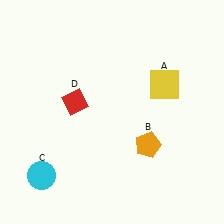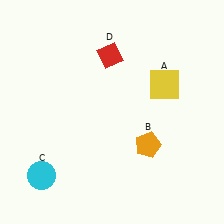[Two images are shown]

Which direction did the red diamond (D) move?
The red diamond (D) moved up.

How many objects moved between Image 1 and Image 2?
1 object moved between the two images.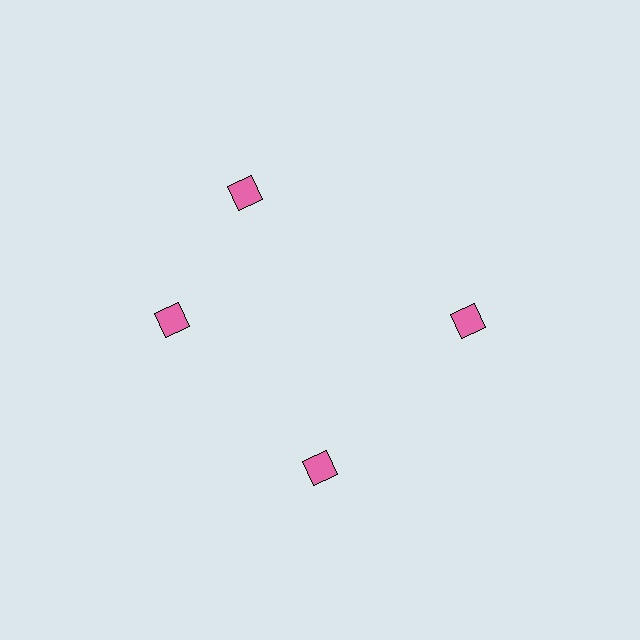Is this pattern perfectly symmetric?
No. The 4 pink diamonds are arranged in a ring, but one element near the 12 o'clock position is rotated out of alignment along the ring, breaking the 4-fold rotational symmetry.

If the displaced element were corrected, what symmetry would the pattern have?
It would have 4-fold rotational symmetry — the pattern would map onto itself every 90 degrees.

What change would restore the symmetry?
The symmetry would be restored by rotating it back into even spacing with its neighbors so that all 4 diamonds sit at equal angles and equal distance from the center.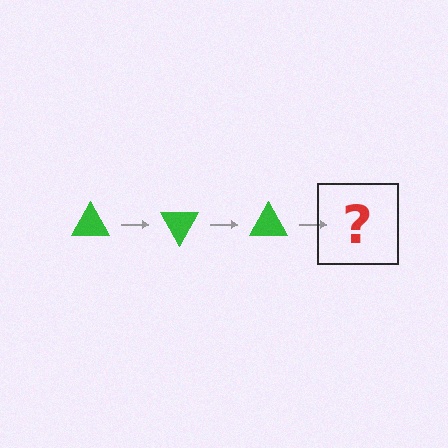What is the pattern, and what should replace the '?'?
The pattern is that the triangle rotates 60 degrees each step. The '?' should be a green triangle rotated 180 degrees.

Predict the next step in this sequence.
The next step is a green triangle rotated 180 degrees.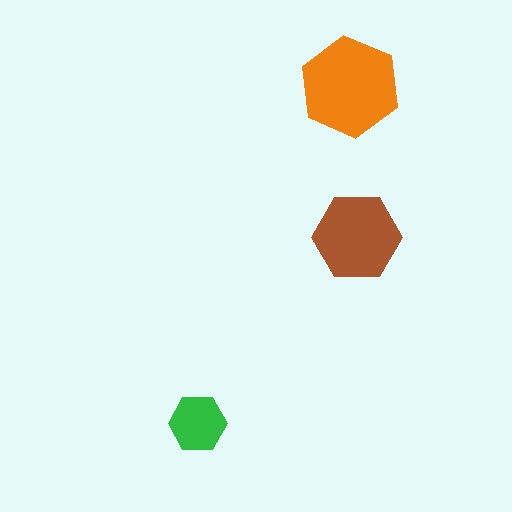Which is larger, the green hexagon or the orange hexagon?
The orange one.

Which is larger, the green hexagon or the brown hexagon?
The brown one.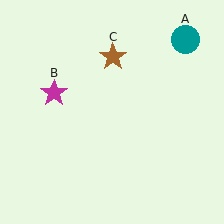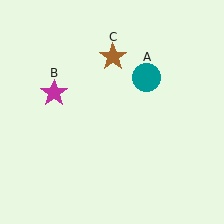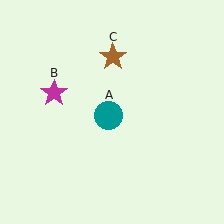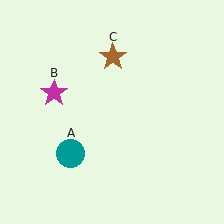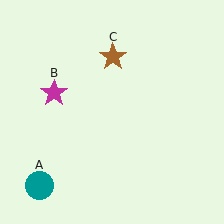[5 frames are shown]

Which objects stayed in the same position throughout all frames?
Magenta star (object B) and brown star (object C) remained stationary.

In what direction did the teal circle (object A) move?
The teal circle (object A) moved down and to the left.